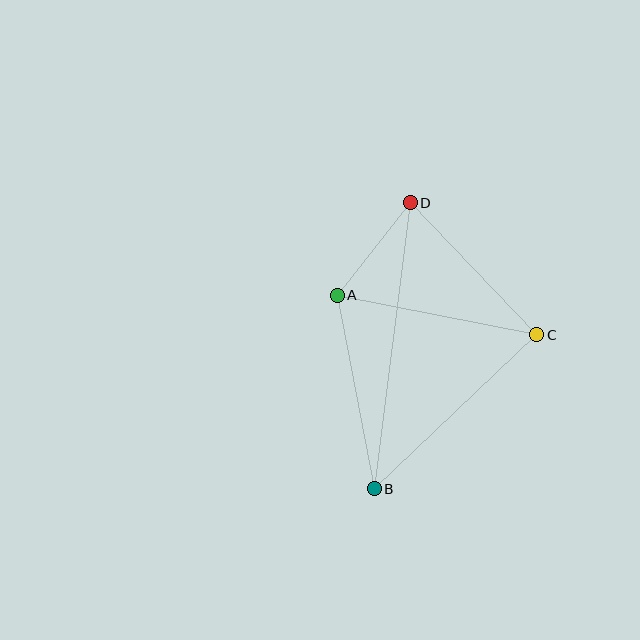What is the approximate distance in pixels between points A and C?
The distance between A and C is approximately 203 pixels.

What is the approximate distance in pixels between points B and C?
The distance between B and C is approximately 224 pixels.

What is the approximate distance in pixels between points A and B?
The distance between A and B is approximately 197 pixels.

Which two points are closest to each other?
Points A and D are closest to each other.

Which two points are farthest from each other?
Points B and D are farthest from each other.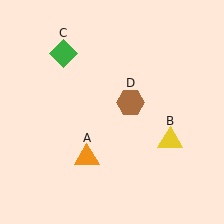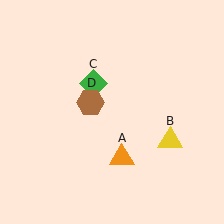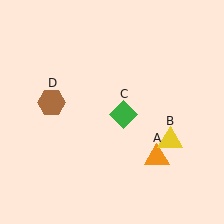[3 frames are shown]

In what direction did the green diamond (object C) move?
The green diamond (object C) moved down and to the right.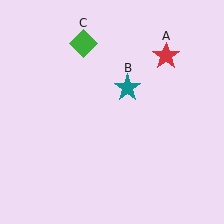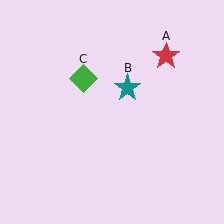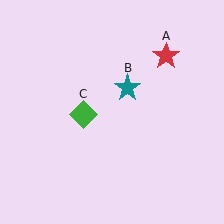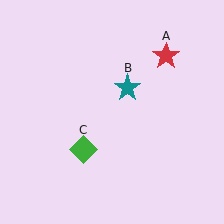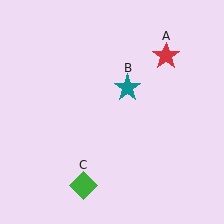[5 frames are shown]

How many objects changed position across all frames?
1 object changed position: green diamond (object C).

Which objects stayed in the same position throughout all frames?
Red star (object A) and teal star (object B) remained stationary.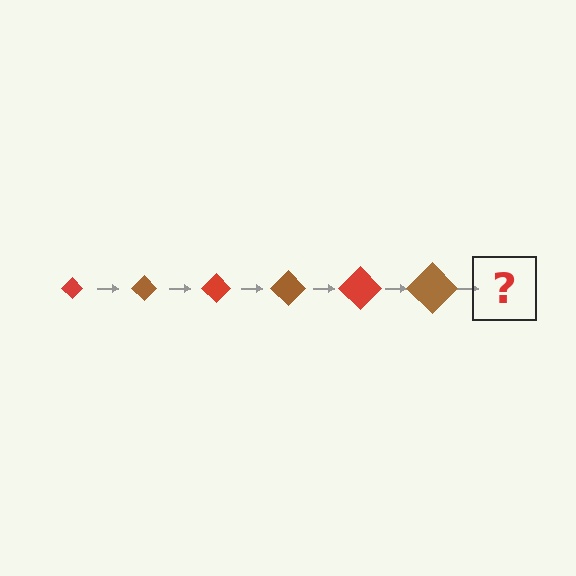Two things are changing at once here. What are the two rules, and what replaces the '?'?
The two rules are that the diamond grows larger each step and the color cycles through red and brown. The '?' should be a red diamond, larger than the previous one.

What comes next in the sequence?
The next element should be a red diamond, larger than the previous one.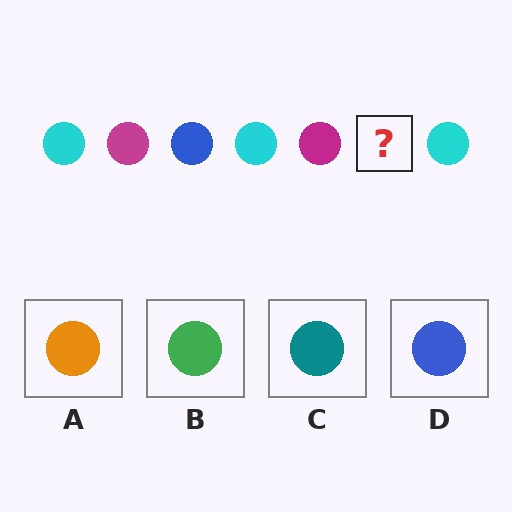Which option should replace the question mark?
Option D.